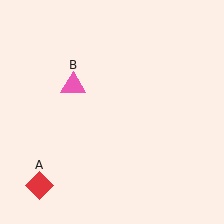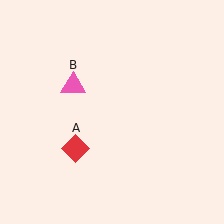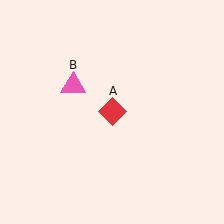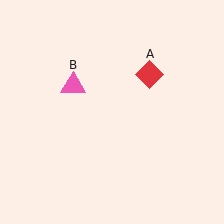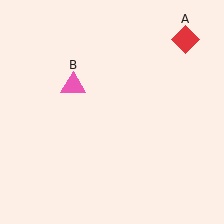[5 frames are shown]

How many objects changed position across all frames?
1 object changed position: red diamond (object A).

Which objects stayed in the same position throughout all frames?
Pink triangle (object B) remained stationary.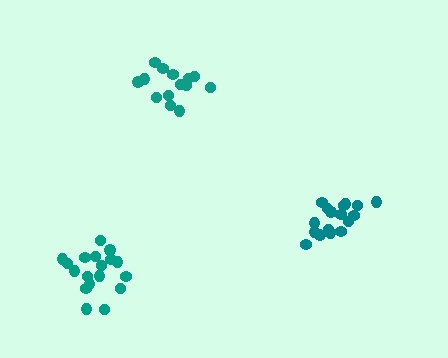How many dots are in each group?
Group 1: 14 dots, Group 2: 18 dots, Group 3: 17 dots (49 total).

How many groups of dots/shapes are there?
There are 3 groups.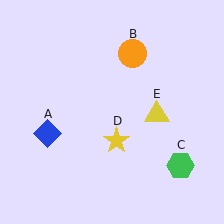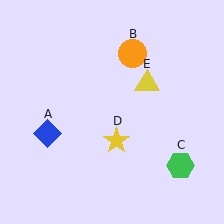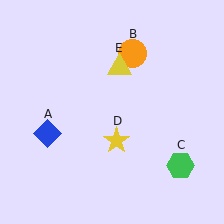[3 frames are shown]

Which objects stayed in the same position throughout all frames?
Blue diamond (object A) and orange circle (object B) and green hexagon (object C) and yellow star (object D) remained stationary.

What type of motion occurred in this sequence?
The yellow triangle (object E) rotated counterclockwise around the center of the scene.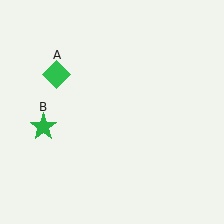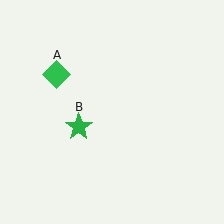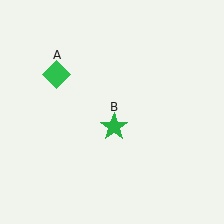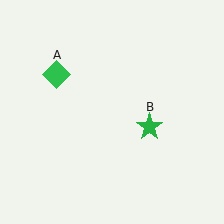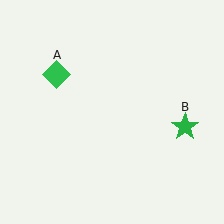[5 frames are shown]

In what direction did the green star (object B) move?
The green star (object B) moved right.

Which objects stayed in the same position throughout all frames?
Green diamond (object A) remained stationary.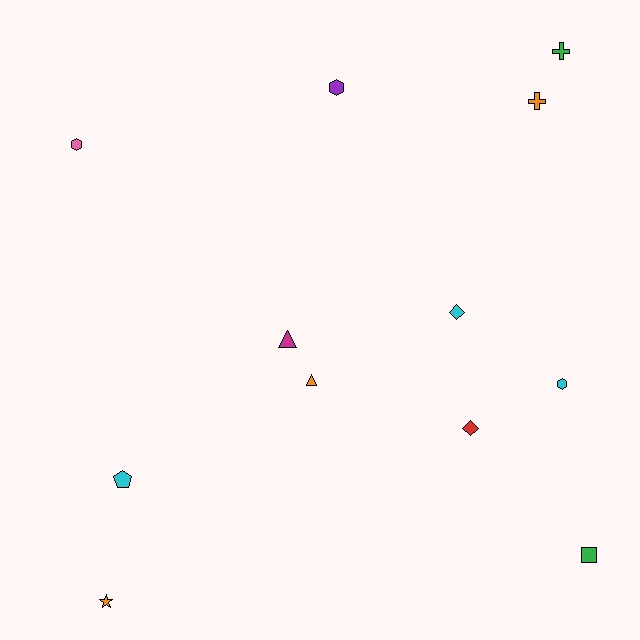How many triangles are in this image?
There are 2 triangles.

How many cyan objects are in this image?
There are 3 cyan objects.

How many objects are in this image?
There are 12 objects.